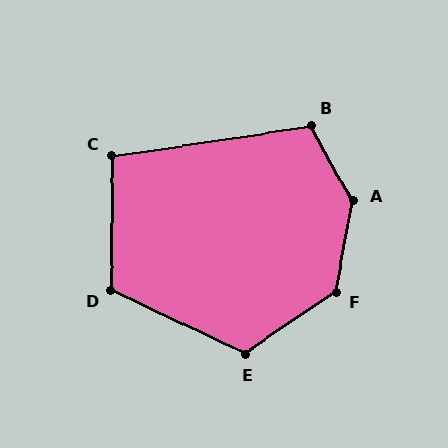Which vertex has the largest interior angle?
A, at approximately 140 degrees.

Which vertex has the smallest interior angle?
C, at approximately 99 degrees.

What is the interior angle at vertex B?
Approximately 111 degrees (obtuse).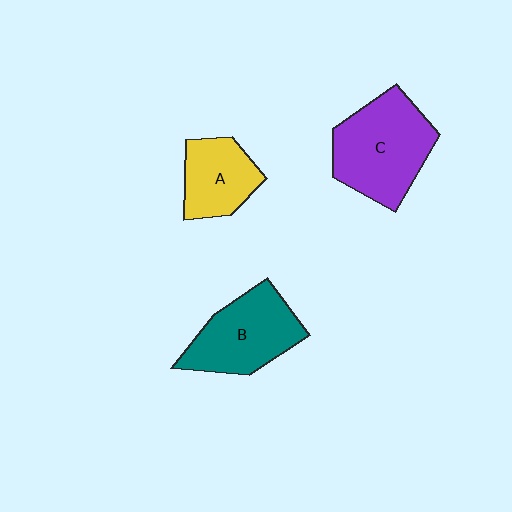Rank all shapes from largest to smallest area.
From largest to smallest: C (purple), B (teal), A (yellow).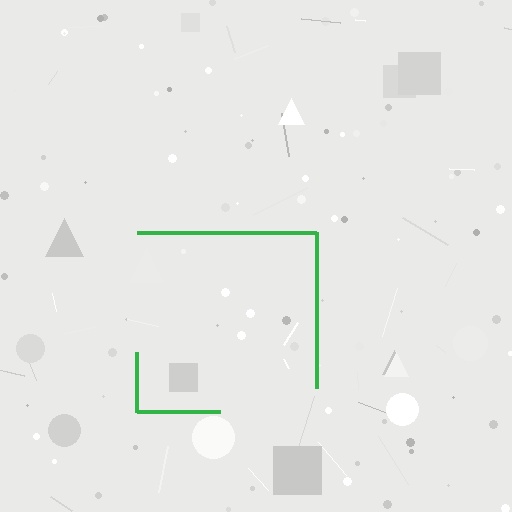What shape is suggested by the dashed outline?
The dashed outline suggests a square.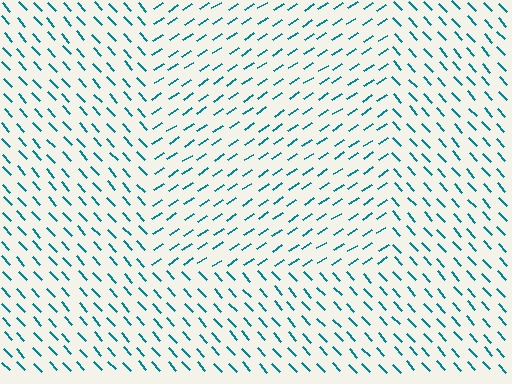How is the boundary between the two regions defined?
The boundary is defined purely by a change in line orientation (approximately 81 degrees difference). All lines are the same color and thickness.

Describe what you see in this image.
The image is filled with small teal line segments. A rectangle region in the image has lines oriented differently from the surrounding lines, creating a visible texture boundary.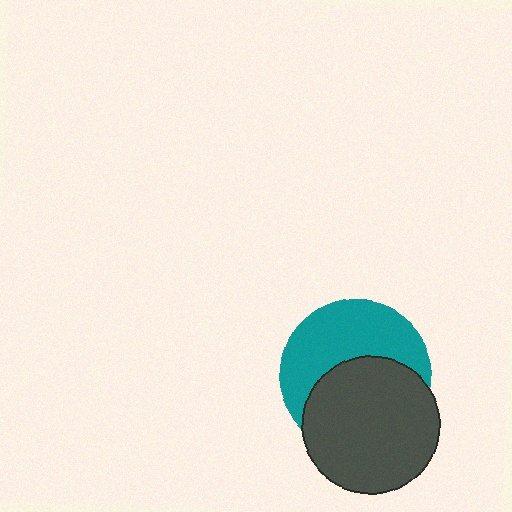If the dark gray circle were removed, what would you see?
You would see the complete teal circle.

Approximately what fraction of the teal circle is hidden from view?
Roughly 51% of the teal circle is hidden behind the dark gray circle.